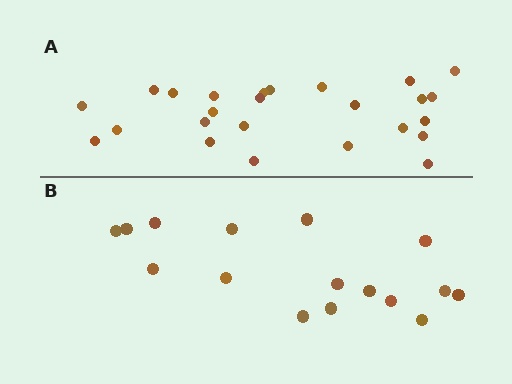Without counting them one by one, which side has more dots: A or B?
Region A (the top region) has more dots.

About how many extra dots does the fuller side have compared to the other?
Region A has roughly 8 or so more dots than region B.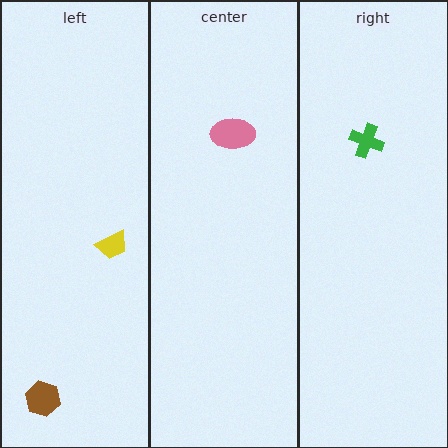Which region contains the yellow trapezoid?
The left region.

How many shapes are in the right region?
1.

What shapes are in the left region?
The yellow trapezoid, the brown hexagon.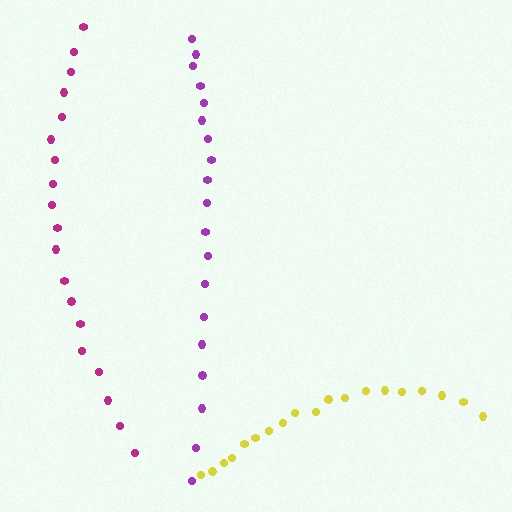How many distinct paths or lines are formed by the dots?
There are 3 distinct paths.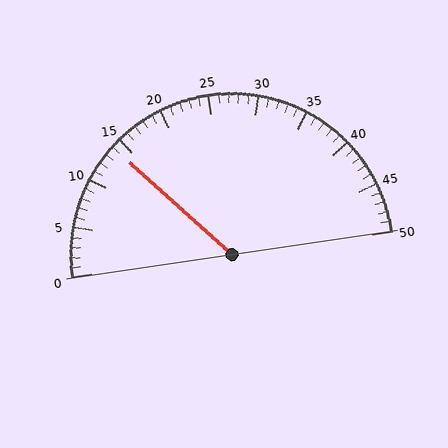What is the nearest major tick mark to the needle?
The nearest major tick mark is 15.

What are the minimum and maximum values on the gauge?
The gauge ranges from 0 to 50.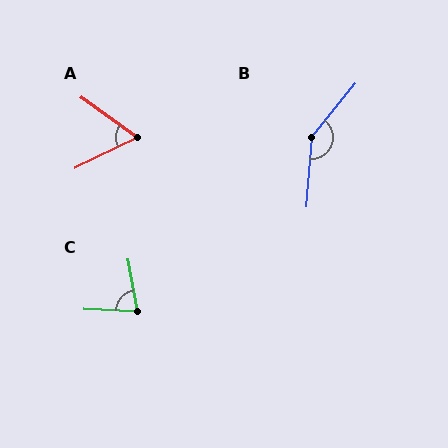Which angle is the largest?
B, at approximately 145 degrees.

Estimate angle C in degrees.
Approximately 77 degrees.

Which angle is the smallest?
A, at approximately 61 degrees.